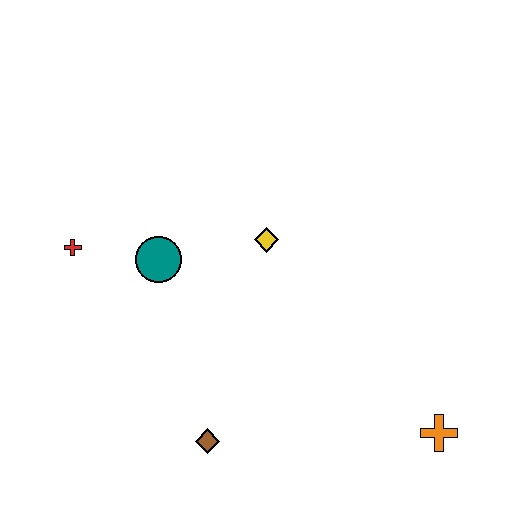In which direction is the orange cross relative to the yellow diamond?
The orange cross is below the yellow diamond.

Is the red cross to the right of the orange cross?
No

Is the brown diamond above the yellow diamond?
No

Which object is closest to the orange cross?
The brown diamond is closest to the orange cross.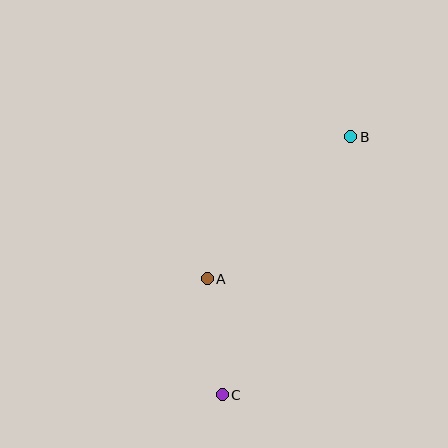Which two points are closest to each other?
Points A and C are closest to each other.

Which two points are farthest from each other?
Points B and C are farthest from each other.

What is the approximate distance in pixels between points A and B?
The distance between A and B is approximately 202 pixels.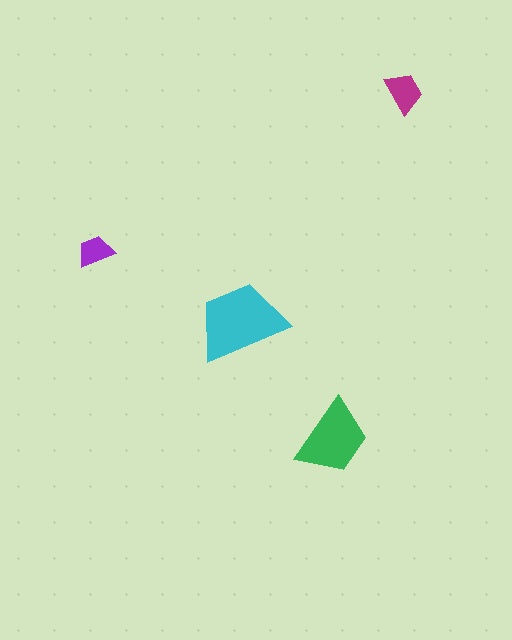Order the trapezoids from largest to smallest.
the cyan one, the green one, the magenta one, the purple one.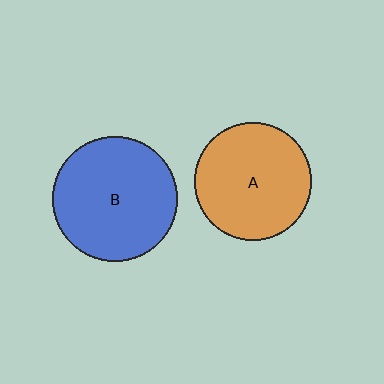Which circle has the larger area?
Circle B (blue).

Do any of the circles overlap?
No, none of the circles overlap.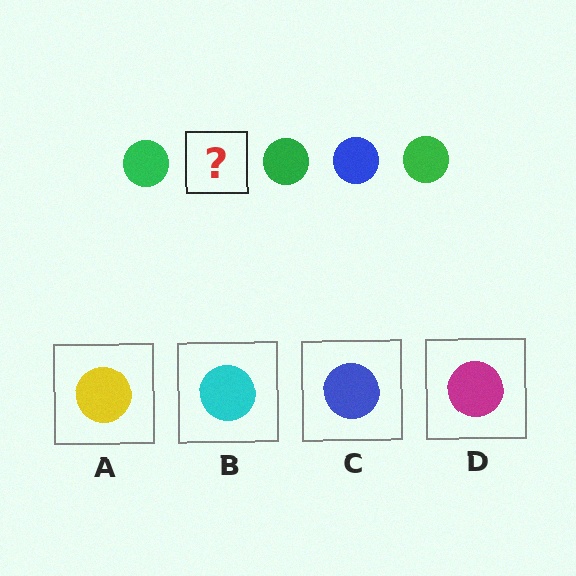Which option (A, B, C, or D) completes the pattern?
C.